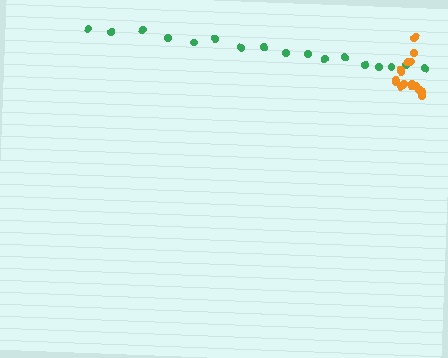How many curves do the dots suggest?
There are 2 distinct paths.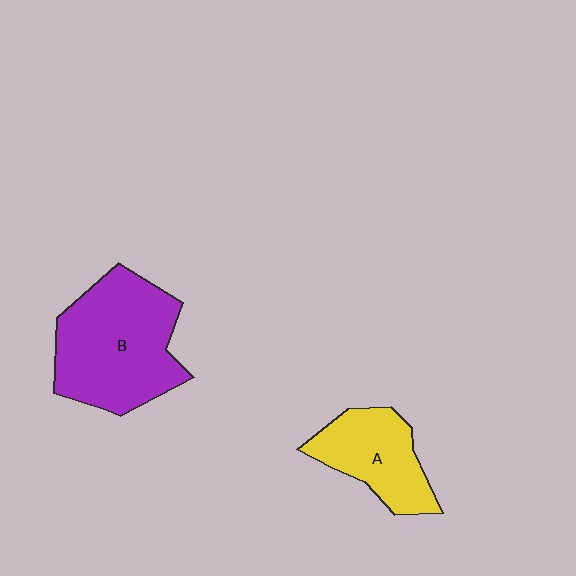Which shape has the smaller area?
Shape A (yellow).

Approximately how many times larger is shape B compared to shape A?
Approximately 1.7 times.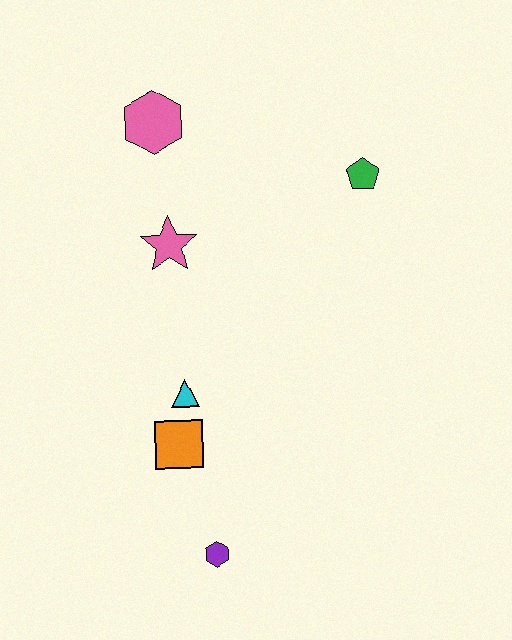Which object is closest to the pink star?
The pink hexagon is closest to the pink star.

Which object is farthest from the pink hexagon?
The purple hexagon is farthest from the pink hexagon.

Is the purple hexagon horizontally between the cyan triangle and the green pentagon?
Yes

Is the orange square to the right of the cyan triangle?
No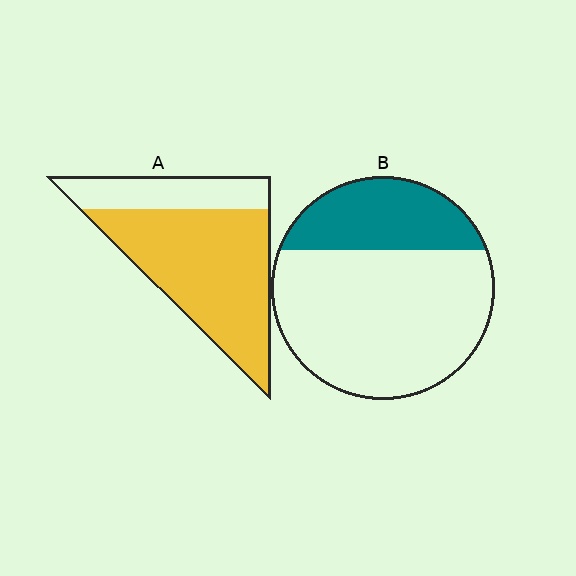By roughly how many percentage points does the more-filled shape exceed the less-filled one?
By roughly 45 percentage points (A over B).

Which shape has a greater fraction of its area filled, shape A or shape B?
Shape A.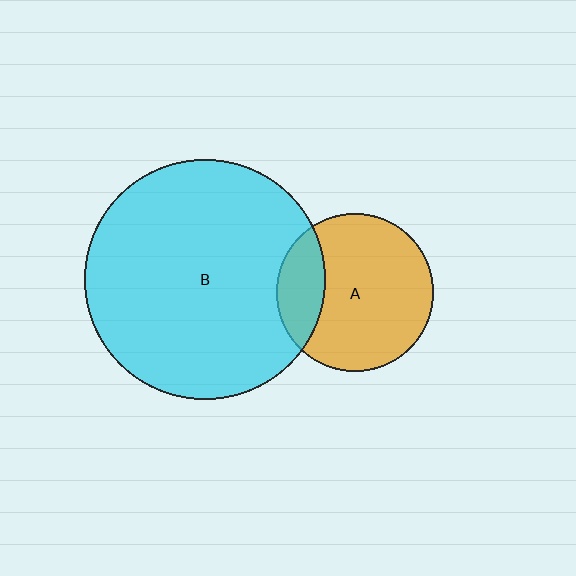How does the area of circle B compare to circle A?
Approximately 2.3 times.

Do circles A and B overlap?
Yes.